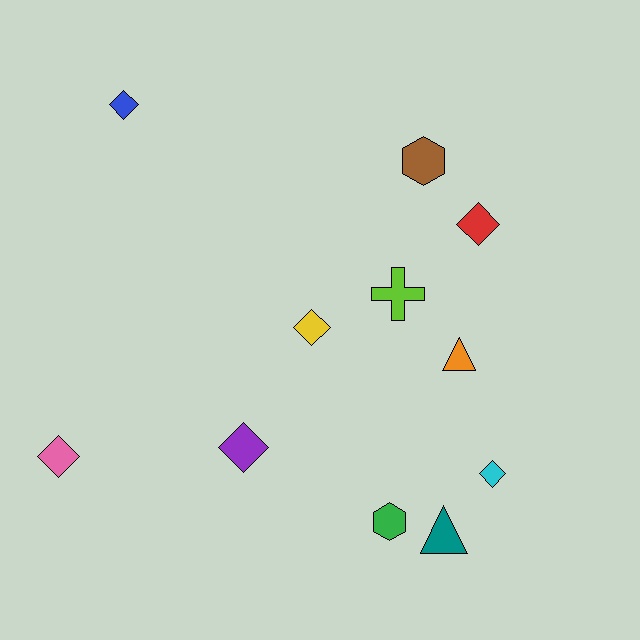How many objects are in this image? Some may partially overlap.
There are 11 objects.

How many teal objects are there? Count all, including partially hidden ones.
There is 1 teal object.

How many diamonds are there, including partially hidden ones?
There are 6 diamonds.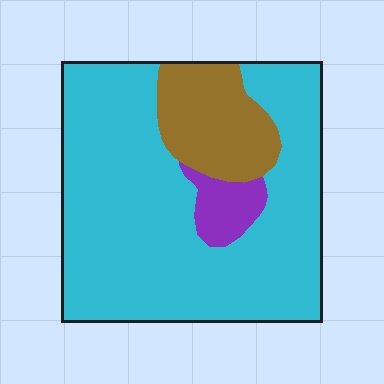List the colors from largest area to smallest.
From largest to smallest: cyan, brown, purple.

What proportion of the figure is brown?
Brown covers 17% of the figure.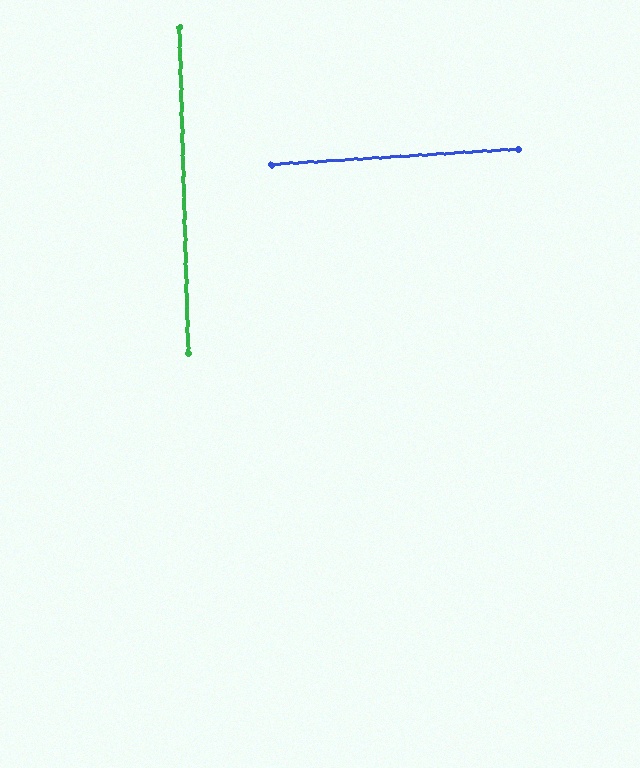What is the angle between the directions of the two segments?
Approximately 88 degrees.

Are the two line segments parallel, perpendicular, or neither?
Perpendicular — they meet at approximately 88°.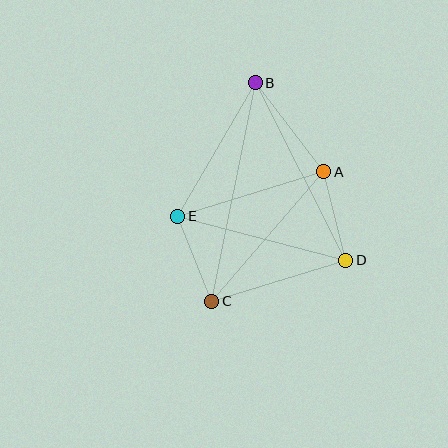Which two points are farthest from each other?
Points B and C are farthest from each other.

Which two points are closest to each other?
Points A and D are closest to each other.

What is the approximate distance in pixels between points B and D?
The distance between B and D is approximately 199 pixels.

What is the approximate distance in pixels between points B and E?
The distance between B and E is approximately 154 pixels.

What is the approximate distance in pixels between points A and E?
The distance between A and E is approximately 153 pixels.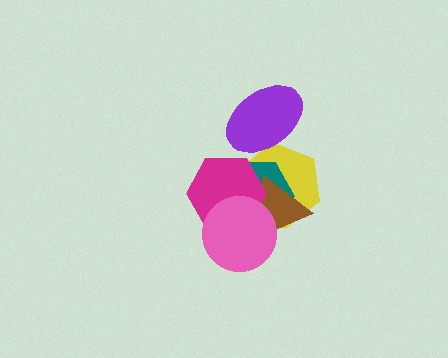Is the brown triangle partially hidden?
Yes, it is partially covered by another shape.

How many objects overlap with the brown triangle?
4 objects overlap with the brown triangle.